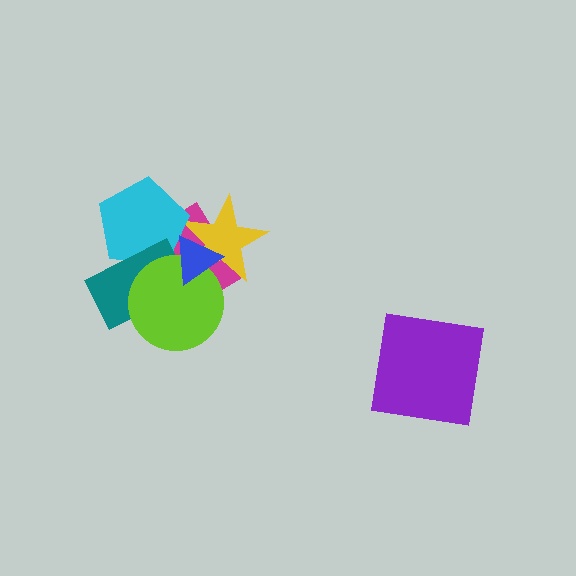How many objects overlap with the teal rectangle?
4 objects overlap with the teal rectangle.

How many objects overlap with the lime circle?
4 objects overlap with the lime circle.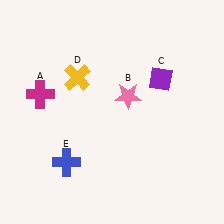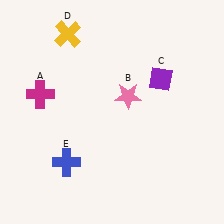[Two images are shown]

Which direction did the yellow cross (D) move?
The yellow cross (D) moved up.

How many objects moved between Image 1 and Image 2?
1 object moved between the two images.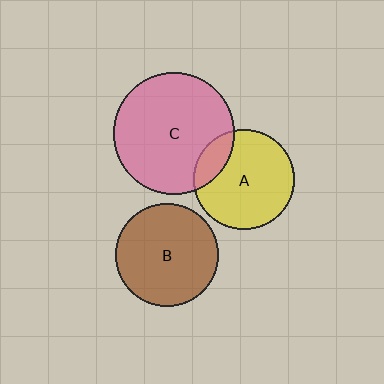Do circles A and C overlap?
Yes.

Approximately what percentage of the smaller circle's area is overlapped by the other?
Approximately 15%.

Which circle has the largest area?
Circle C (pink).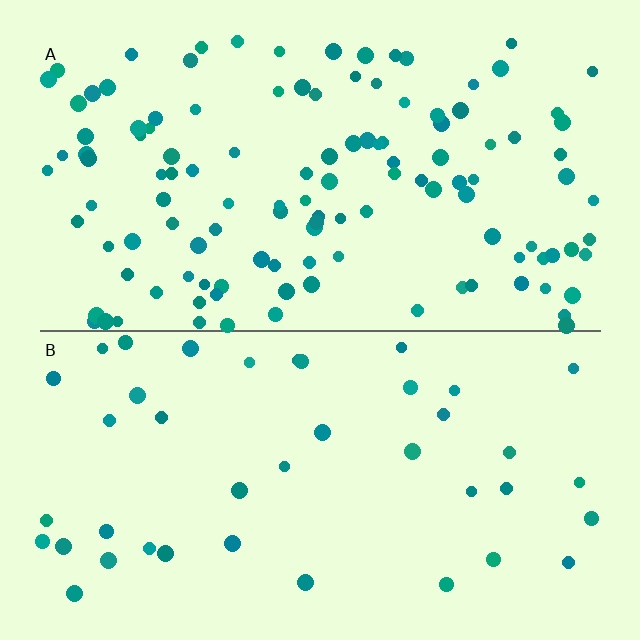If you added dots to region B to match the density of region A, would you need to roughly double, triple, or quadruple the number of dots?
Approximately triple.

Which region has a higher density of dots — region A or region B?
A (the top).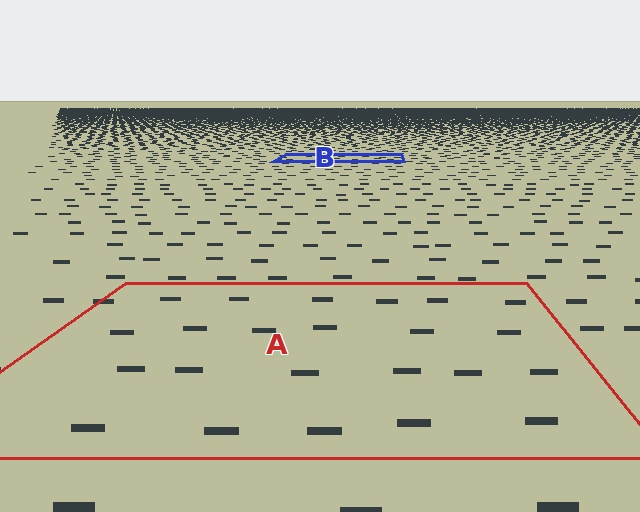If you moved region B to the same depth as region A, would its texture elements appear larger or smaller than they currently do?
They would appear larger. At a closer depth, the same texture elements are projected at a bigger on-screen size.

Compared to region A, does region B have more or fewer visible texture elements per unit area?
Region B has more texture elements per unit area — they are packed more densely because it is farther away.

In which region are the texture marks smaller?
The texture marks are smaller in region B, because it is farther away.